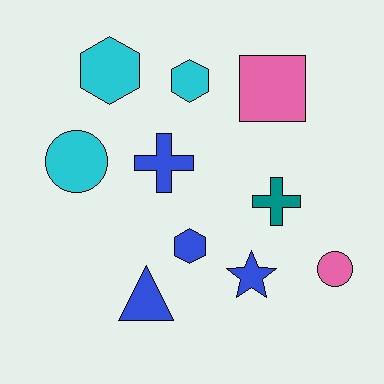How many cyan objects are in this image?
There are 3 cyan objects.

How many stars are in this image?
There is 1 star.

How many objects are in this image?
There are 10 objects.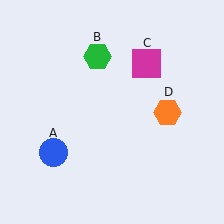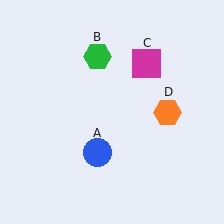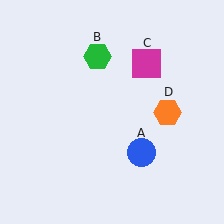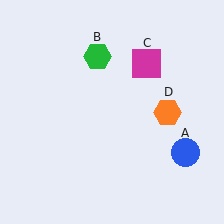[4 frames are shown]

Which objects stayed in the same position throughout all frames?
Green hexagon (object B) and magenta square (object C) and orange hexagon (object D) remained stationary.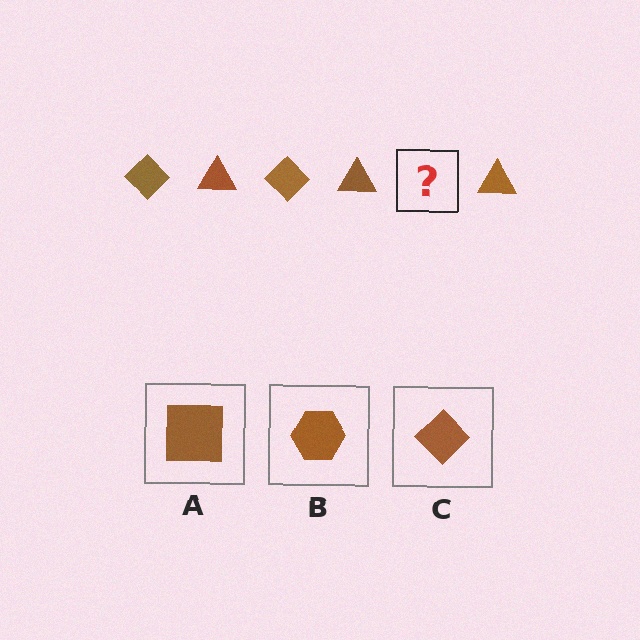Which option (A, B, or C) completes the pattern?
C.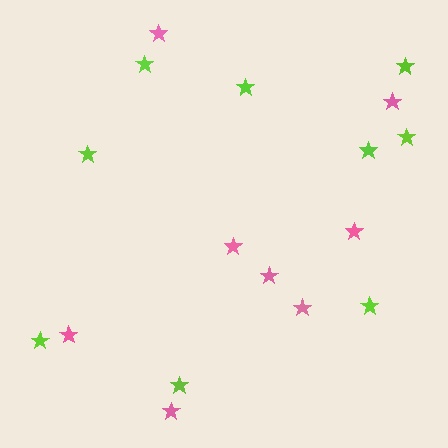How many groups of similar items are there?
There are 2 groups: one group of lime stars (9) and one group of pink stars (8).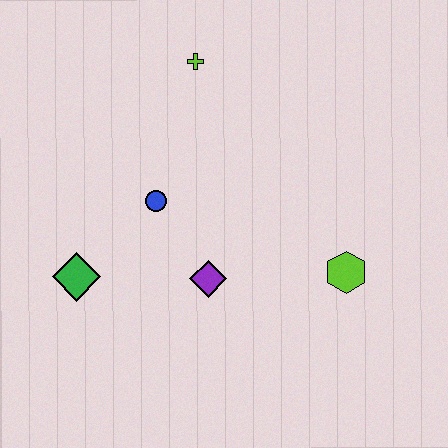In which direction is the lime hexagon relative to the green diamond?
The lime hexagon is to the right of the green diamond.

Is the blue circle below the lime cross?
Yes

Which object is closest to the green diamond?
The blue circle is closest to the green diamond.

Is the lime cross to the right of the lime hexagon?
No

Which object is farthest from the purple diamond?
The lime cross is farthest from the purple diamond.